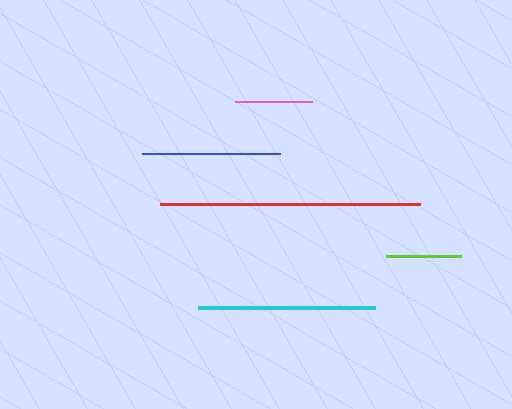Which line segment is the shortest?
The lime line is the shortest at approximately 75 pixels.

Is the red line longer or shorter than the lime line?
The red line is longer than the lime line.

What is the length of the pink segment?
The pink segment is approximately 78 pixels long.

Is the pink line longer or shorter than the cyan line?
The cyan line is longer than the pink line.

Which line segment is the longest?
The red line is the longest at approximately 260 pixels.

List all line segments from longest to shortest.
From longest to shortest: red, cyan, blue, pink, lime.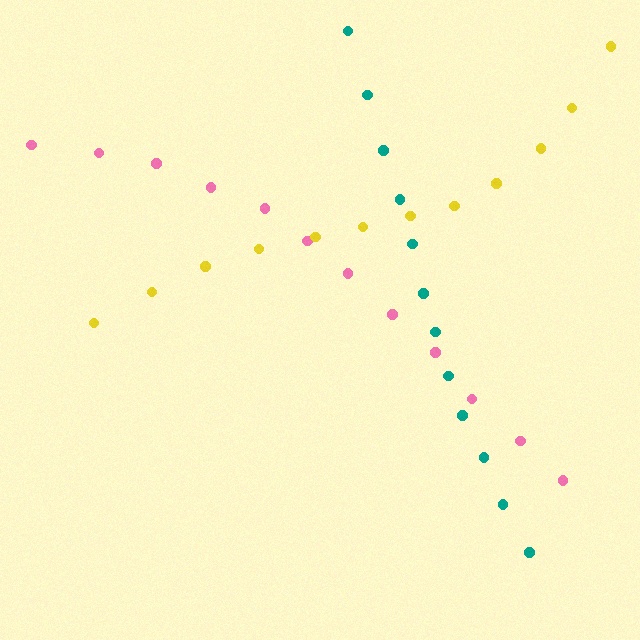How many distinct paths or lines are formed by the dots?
There are 3 distinct paths.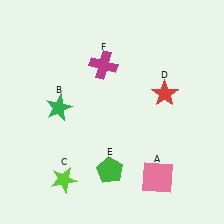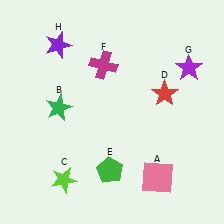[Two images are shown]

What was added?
A purple star (G), a purple star (H) were added in Image 2.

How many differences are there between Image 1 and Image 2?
There are 2 differences between the two images.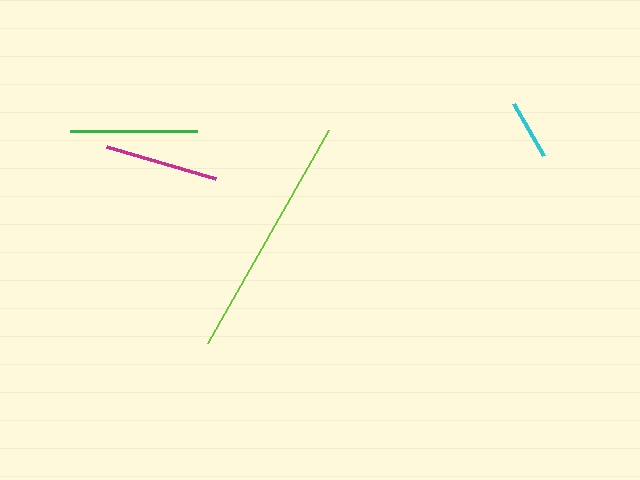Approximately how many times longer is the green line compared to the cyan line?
The green line is approximately 2.1 times the length of the cyan line.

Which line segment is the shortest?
The cyan line is the shortest at approximately 60 pixels.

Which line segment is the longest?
The lime line is the longest at approximately 245 pixels.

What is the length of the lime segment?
The lime segment is approximately 245 pixels long.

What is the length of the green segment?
The green segment is approximately 128 pixels long.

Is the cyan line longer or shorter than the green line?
The green line is longer than the cyan line.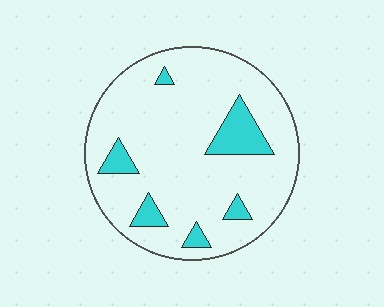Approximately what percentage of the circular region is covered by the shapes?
Approximately 15%.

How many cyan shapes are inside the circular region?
6.